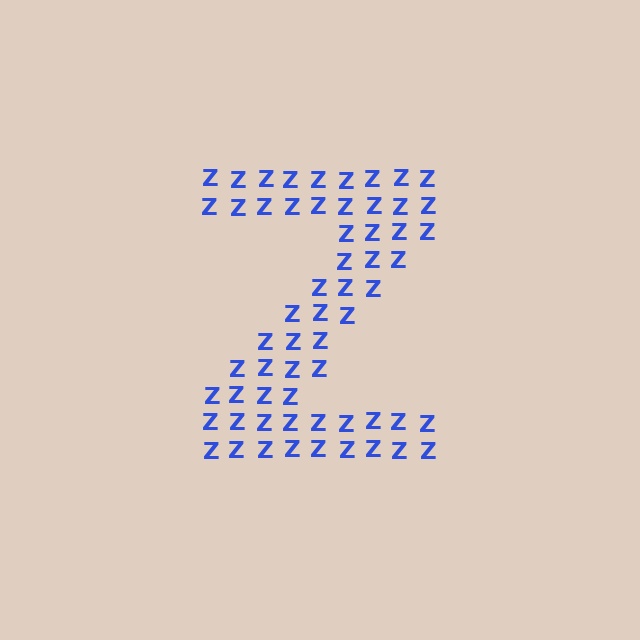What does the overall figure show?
The overall figure shows the letter Z.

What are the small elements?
The small elements are letter Z's.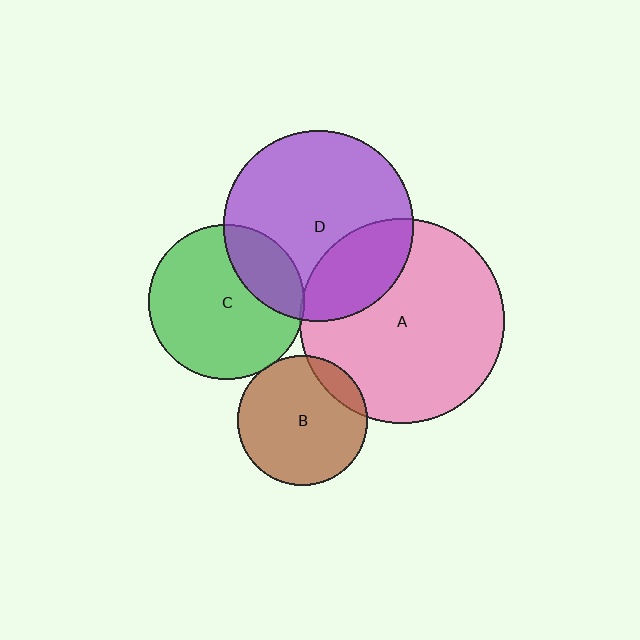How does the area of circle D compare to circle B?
Approximately 2.1 times.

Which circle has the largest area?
Circle A (pink).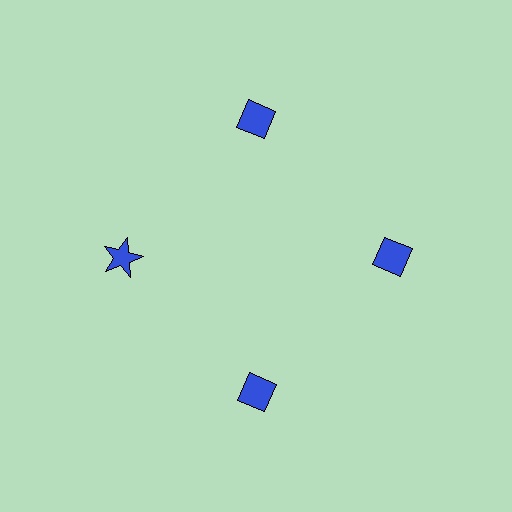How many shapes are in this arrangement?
There are 4 shapes arranged in a ring pattern.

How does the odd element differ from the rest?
It has a different shape: star instead of diamond.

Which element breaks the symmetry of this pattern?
The blue star at roughly the 9 o'clock position breaks the symmetry. All other shapes are blue diamonds.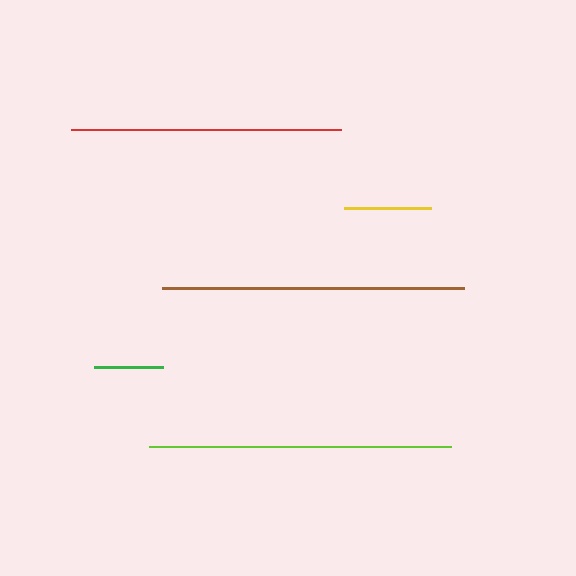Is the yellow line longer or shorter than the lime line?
The lime line is longer than the yellow line.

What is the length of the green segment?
The green segment is approximately 69 pixels long.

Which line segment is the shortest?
The green line is the shortest at approximately 69 pixels.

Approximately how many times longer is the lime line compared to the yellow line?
The lime line is approximately 3.5 times the length of the yellow line.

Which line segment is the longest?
The brown line is the longest at approximately 302 pixels.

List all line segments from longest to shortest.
From longest to shortest: brown, lime, red, yellow, green.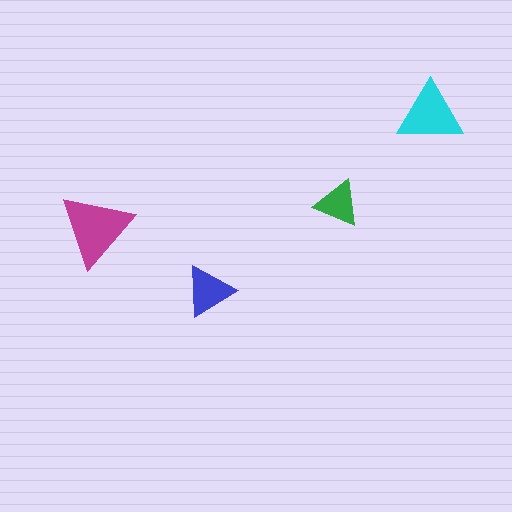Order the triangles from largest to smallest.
the magenta one, the cyan one, the blue one, the green one.